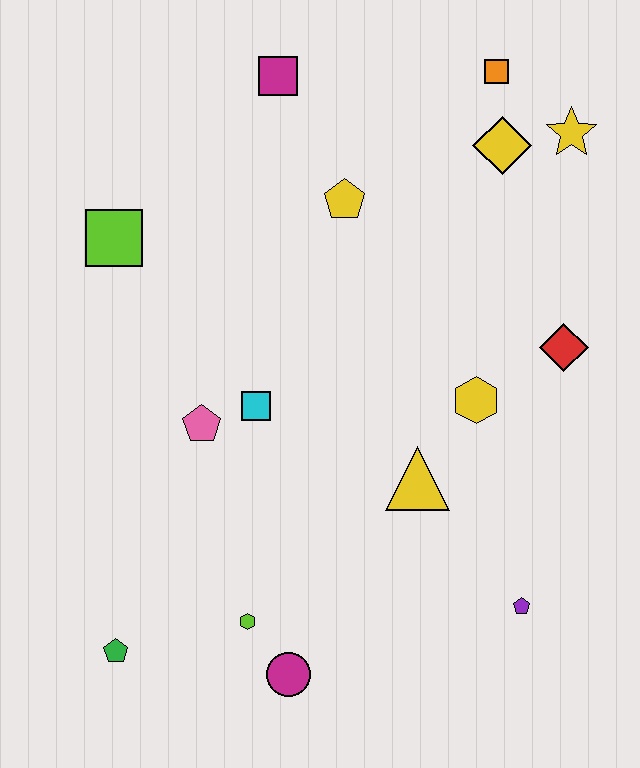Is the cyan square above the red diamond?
No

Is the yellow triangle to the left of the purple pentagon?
Yes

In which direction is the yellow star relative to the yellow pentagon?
The yellow star is to the right of the yellow pentagon.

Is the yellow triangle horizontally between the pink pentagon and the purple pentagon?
Yes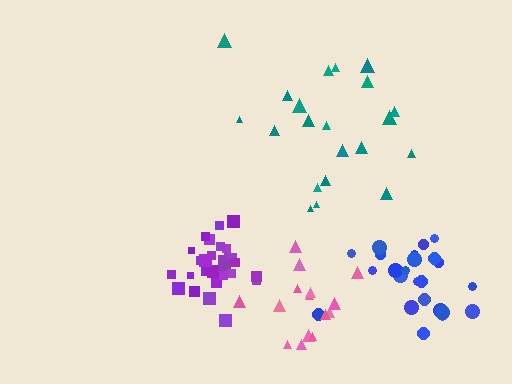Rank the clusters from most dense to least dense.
purple, blue, pink, teal.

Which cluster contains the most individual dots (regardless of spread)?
Purple (31).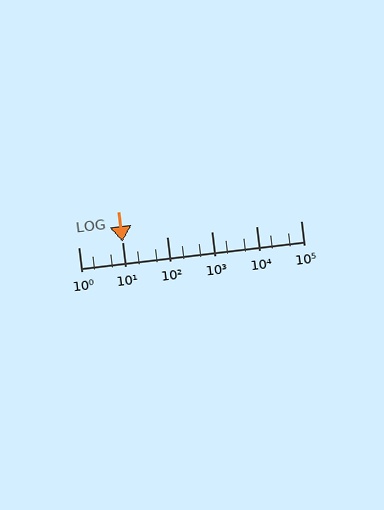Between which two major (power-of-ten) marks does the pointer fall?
The pointer is between 10 and 100.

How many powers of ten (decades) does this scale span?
The scale spans 5 decades, from 1 to 100000.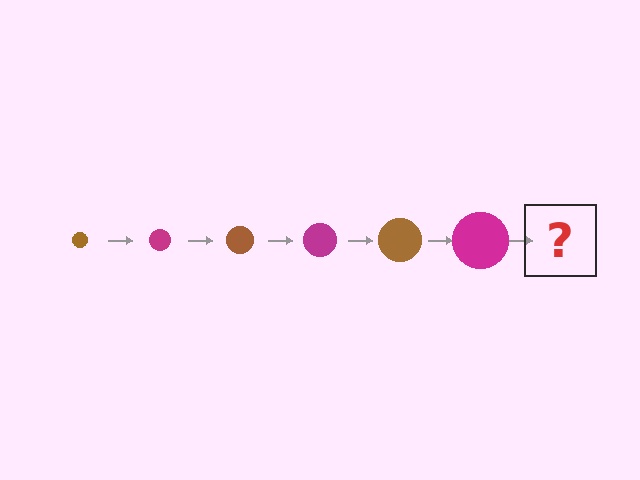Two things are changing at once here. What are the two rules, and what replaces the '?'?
The two rules are that the circle grows larger each step and the color cycles through brown and magenta. The '?' should be a brown circle, larger than the previous one.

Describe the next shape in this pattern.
It should be a brown circle, larger than the previous one.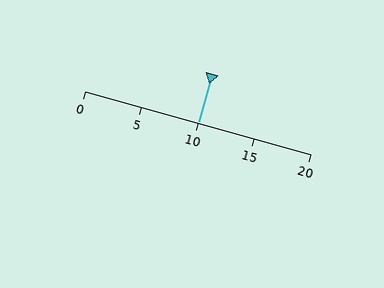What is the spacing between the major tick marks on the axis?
The major ticks are spaced 5 apart.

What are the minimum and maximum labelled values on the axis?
The axis runs from 0 to 20.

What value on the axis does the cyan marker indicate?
The marker indicates approximately 10.